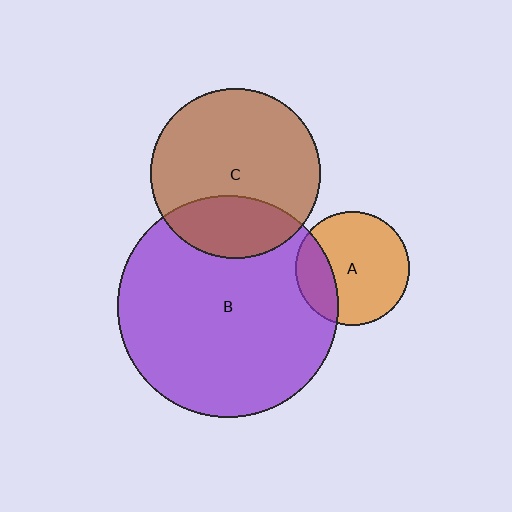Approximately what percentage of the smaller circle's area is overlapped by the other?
Approximately 25%.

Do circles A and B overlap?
Yes.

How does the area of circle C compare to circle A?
Approximately 2.2 times.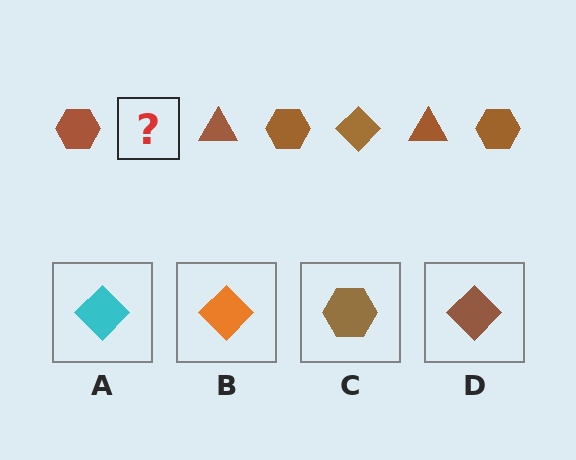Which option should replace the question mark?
Option D.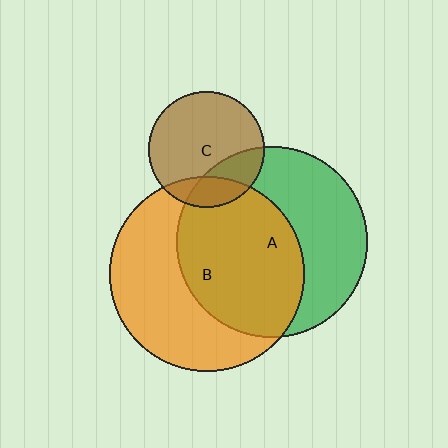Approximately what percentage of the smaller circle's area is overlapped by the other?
Approximately 20%.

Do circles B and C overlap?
Yes.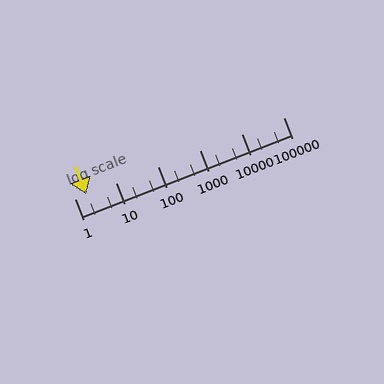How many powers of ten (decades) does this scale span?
The scale spans 5 decades, from 1 to 100000.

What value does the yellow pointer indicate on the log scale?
The pointer indicates approximately 1.9.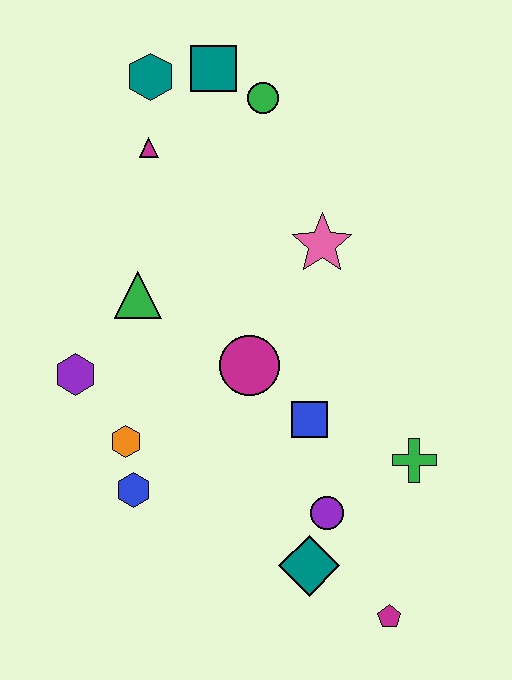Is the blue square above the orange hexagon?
Yes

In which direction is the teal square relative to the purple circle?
The teal square is above the purple circle.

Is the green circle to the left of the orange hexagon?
No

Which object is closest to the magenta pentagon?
The teal diamond is closest to the magenta pentagon.